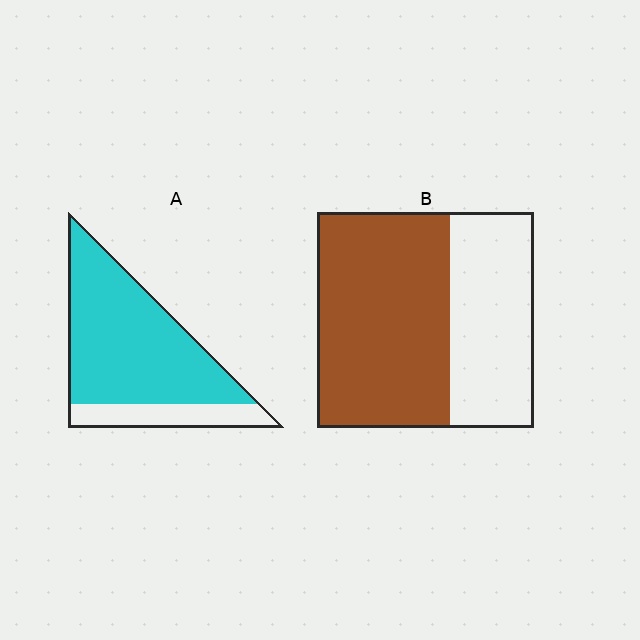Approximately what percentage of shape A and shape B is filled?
A is approximately 80% and B is approximately 60%.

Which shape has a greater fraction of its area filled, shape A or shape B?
Shape A.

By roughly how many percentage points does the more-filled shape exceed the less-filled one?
By roughly 20 percentage points (A over B).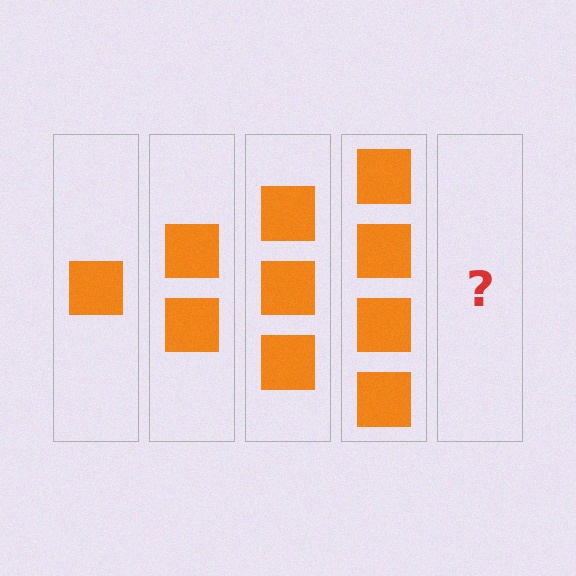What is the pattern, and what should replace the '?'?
The pattern is that each step adds one more square. The '?' should be 5 squares.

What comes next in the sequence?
The next element should be 5 squares.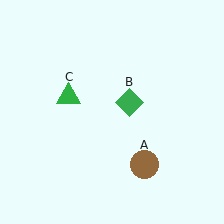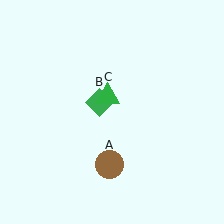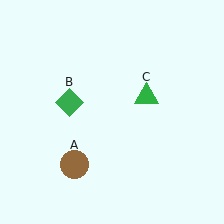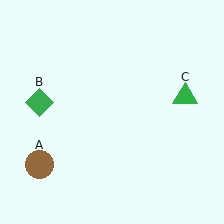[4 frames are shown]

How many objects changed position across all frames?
3 objects changed position: brown circle (object A), green diamond (object B), green triangle (object C).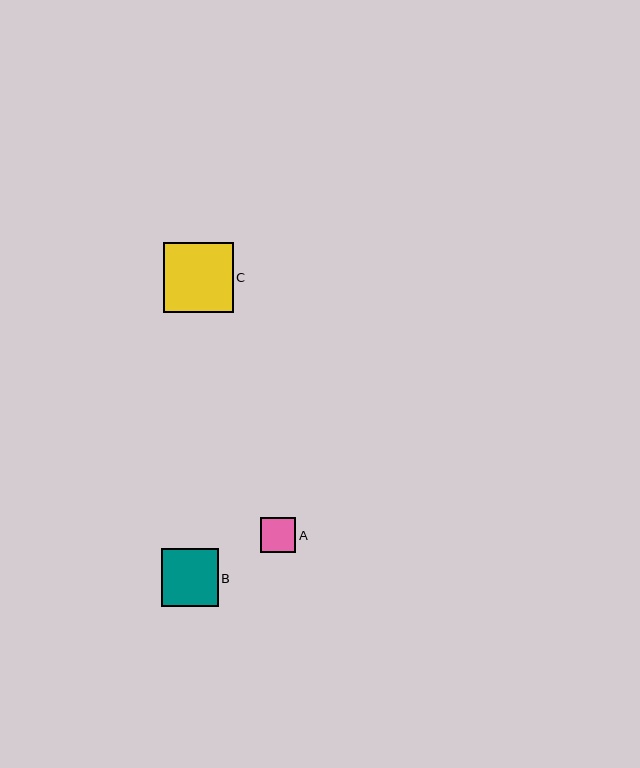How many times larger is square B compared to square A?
Square B is approximately 1.6 times the size of square A.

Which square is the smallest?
Square A is the smallest with a size of approximately 35 pixels.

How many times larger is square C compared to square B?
Square C is approximately 1.2 times the size of square B.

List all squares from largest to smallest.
From largest to smallest: C, B, A.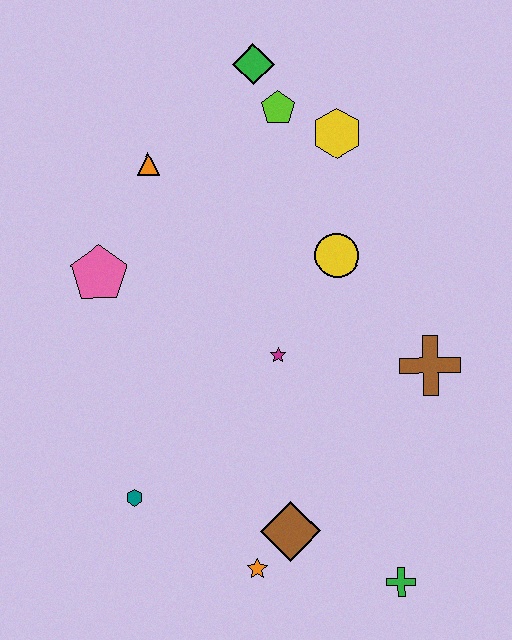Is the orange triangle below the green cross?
No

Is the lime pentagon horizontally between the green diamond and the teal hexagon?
No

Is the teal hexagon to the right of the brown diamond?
No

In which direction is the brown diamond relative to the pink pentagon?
The brown diamond is below the pink pentagon.